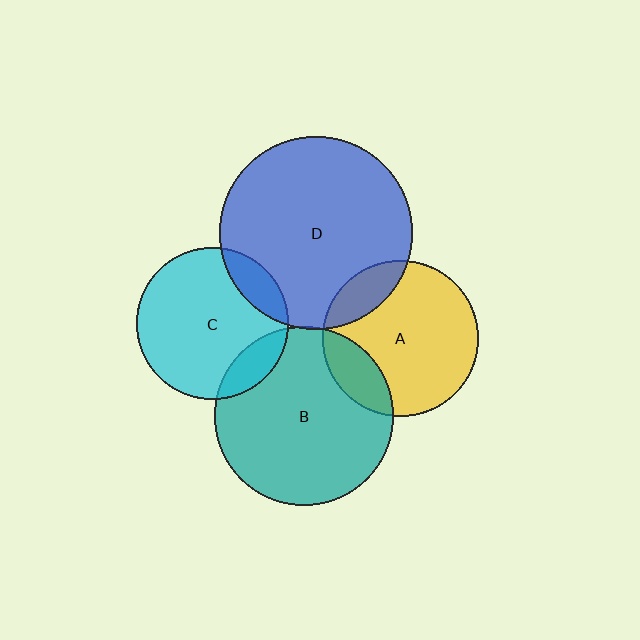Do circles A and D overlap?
Yes.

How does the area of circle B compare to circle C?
Approximately 1.4 times.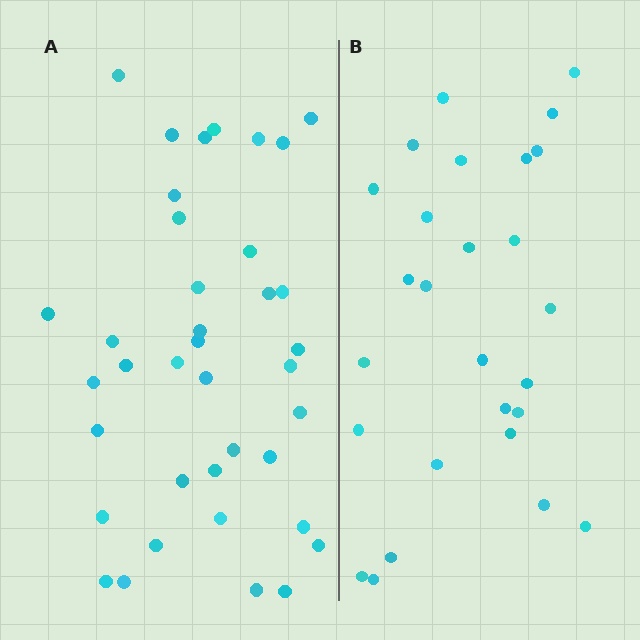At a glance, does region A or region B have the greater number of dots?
Region A (the left region) has more dots.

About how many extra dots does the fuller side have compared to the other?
Region A has roughly 12 or so more dots than region B.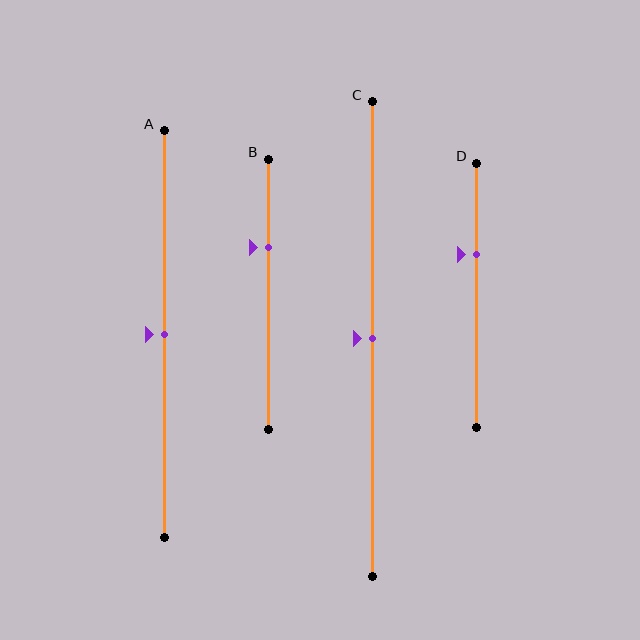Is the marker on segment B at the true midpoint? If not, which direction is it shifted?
No, the marker on segment B is shifted upward by about 17% of the segment length.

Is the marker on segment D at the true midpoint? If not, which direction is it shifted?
No, the marker on segment D is shifted upward by about 16% of the segment length.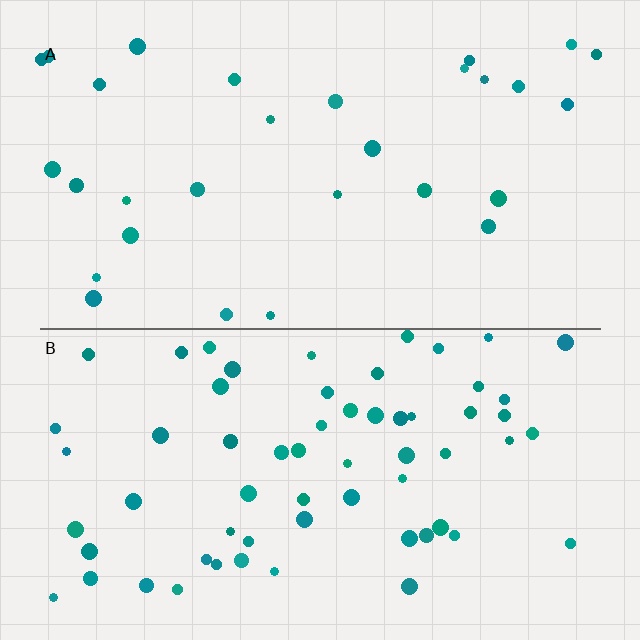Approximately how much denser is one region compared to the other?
Approximately 2.1× — region B over region A.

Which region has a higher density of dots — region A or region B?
B (the bottom).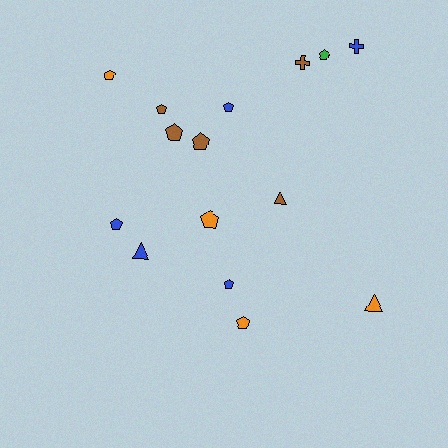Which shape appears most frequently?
Pentagon, with 10 objects.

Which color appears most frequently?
Blue, with 5 objects.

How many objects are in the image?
There are 15 objects.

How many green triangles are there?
There are no green triangles.